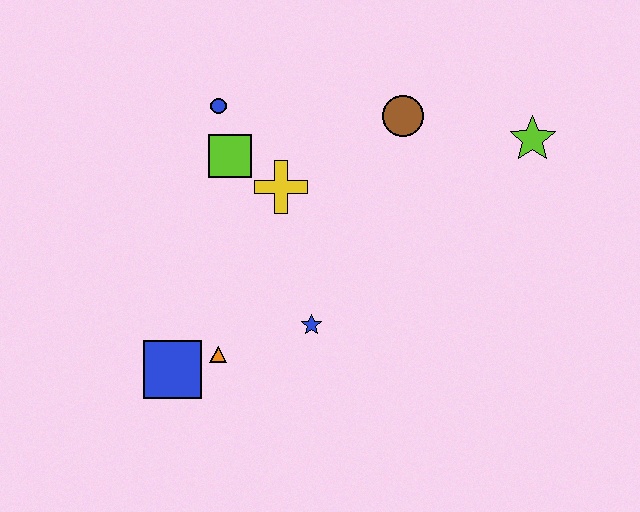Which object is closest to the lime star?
The brown circle is closest to the lime star.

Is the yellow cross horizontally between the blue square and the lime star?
Yes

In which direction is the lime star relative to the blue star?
The lime star is to the right of the blue star.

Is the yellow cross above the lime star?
No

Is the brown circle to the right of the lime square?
Yes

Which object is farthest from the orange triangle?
The lime star is farthest from the orange triangle.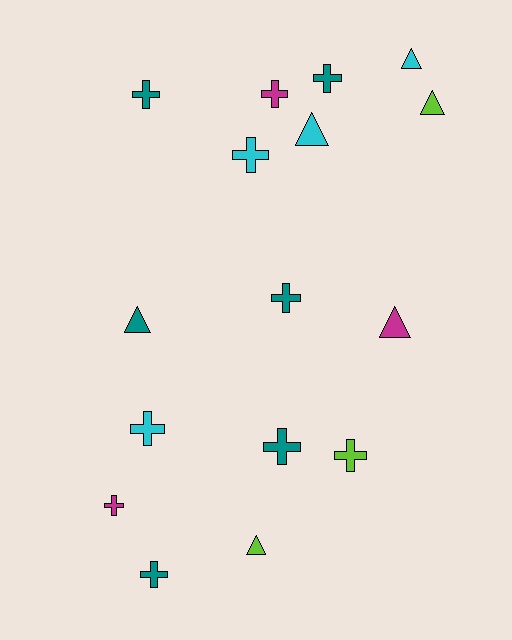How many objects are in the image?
There are 16 objects.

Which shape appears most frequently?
Cross, with 10 objects.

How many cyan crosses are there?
There are 2 cyan crosses.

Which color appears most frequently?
Teal, with 6 objects.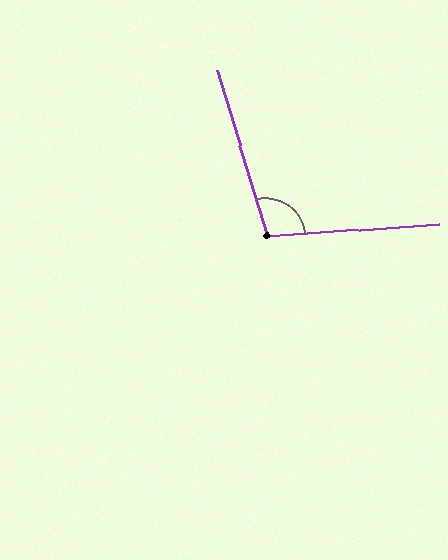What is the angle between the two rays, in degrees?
Approximately 103 degrees.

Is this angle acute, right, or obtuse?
It is obtuse.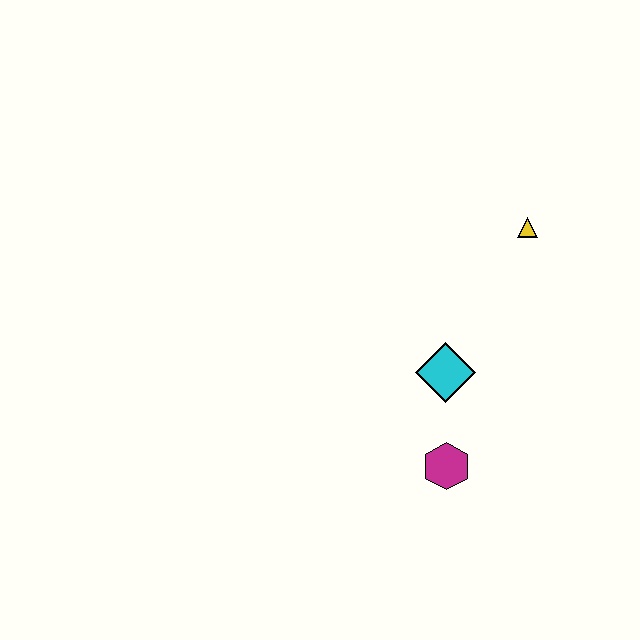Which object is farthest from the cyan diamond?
The yellow triangle is farthest from the cyan diamond.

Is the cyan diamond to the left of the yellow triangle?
Yes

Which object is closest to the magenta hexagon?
The cyan diamond is closest to the magenta hexagon.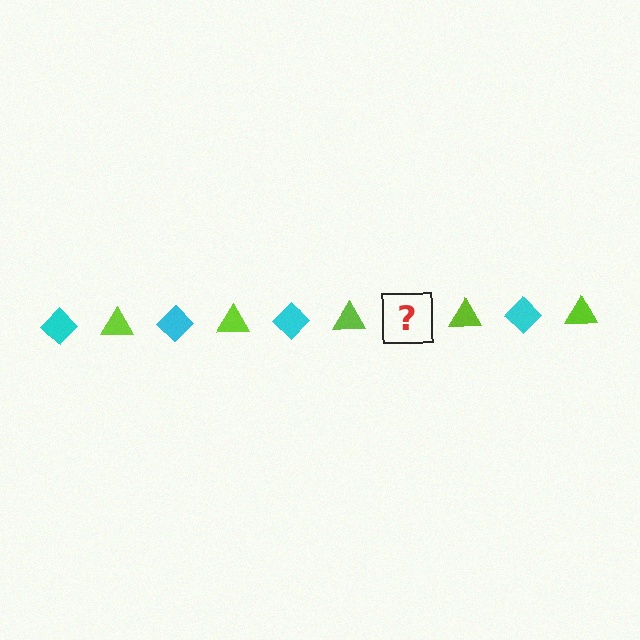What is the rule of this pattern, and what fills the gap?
The rule is that the pattern alternates between cyan diamond and lime triangle. The gap should be filled with a cyan diamond.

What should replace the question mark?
The question mark should be replaced with a cyan diamond.